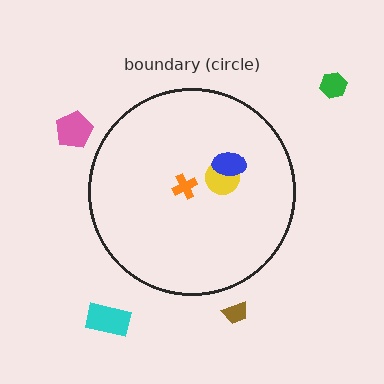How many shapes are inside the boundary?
3 inside, 4 outside.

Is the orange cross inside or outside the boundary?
Inside.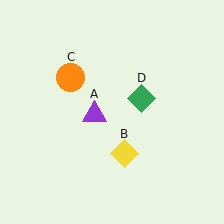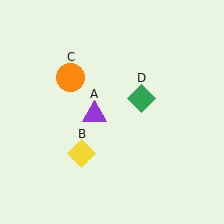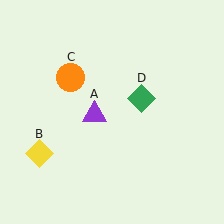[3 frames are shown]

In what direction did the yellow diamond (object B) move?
The yellow diamond (object B) moved left.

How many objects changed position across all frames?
1 object changed position: yellow diamond (object B).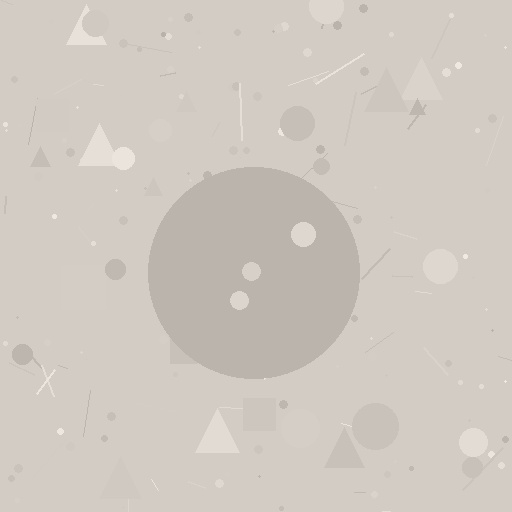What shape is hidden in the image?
A circle is hidden in the image.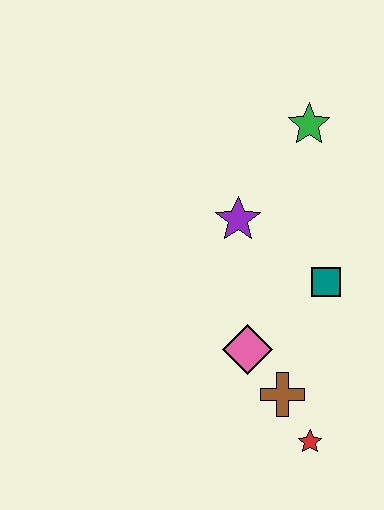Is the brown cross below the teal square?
Yes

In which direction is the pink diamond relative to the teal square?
The pink diamond is to the left of the teal square.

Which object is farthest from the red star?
The green star is farthest from the red star.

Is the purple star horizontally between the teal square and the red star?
No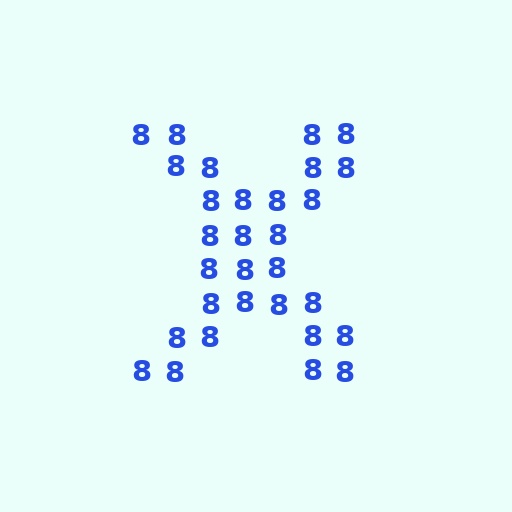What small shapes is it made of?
It is made of small digit 8's.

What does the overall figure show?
The overall figure shows the letter X.